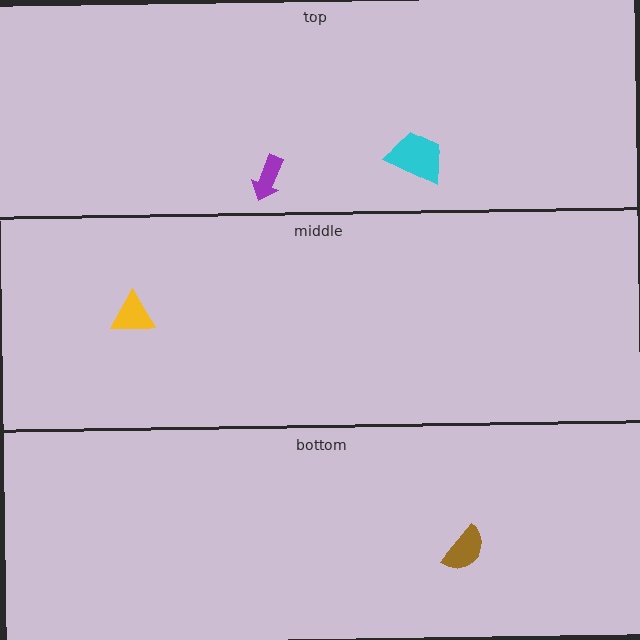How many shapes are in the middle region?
1.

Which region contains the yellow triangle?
The middle region.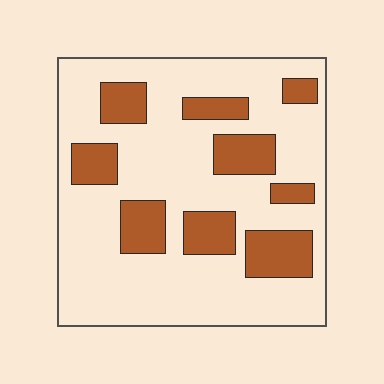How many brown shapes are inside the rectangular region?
9.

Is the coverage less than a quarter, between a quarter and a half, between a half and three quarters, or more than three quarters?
Less than a quarter.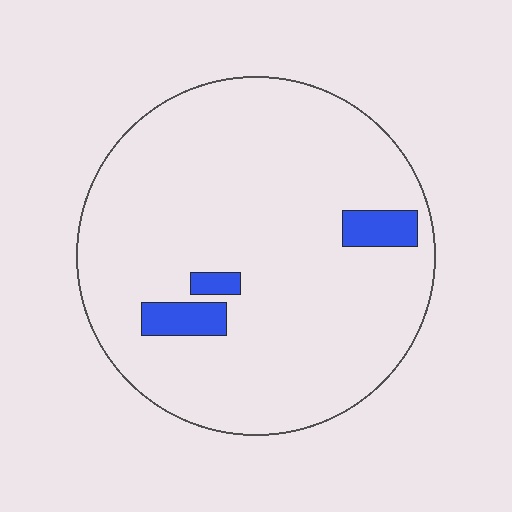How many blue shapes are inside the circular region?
3.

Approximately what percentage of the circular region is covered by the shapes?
Approximately 5%.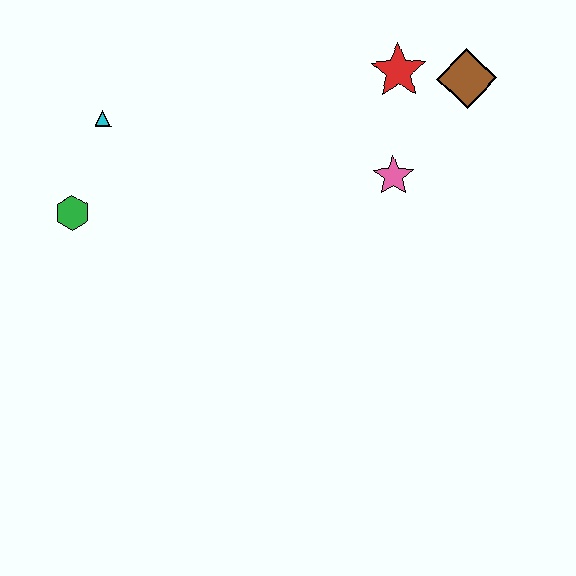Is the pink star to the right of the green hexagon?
Yes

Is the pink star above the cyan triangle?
No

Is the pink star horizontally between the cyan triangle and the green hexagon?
No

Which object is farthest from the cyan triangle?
The brown diamond is farthest from the cyan triangle.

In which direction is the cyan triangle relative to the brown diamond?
The cyan triangle is to the left of the brown diamond.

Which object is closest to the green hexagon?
The cyan triangle is closest to the green hexagon.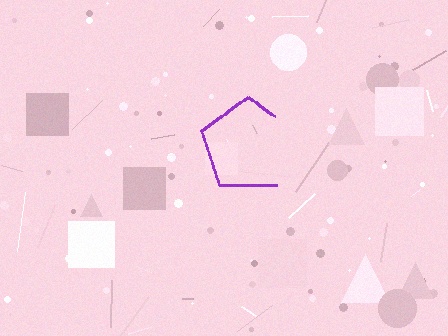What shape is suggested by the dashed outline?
The dashed outline suggests a pentagon.